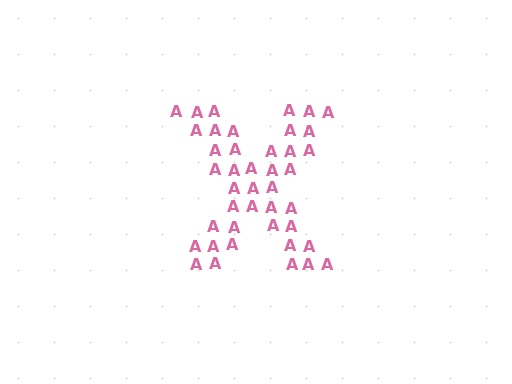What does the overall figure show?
The overall figure shows the letter X.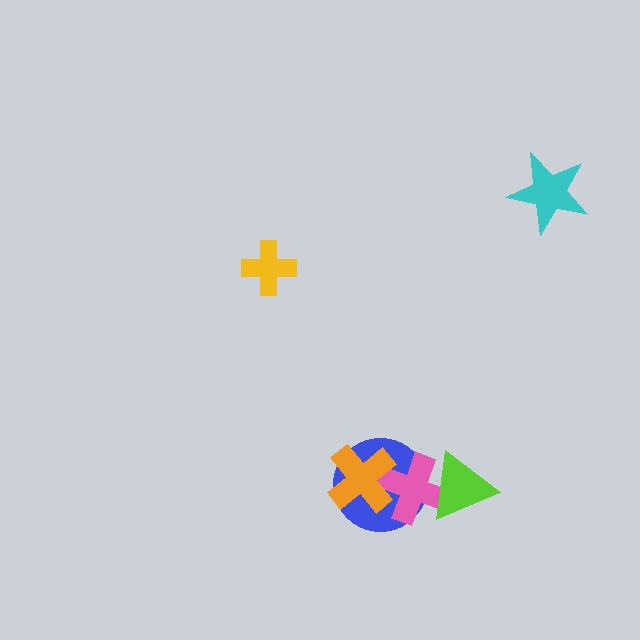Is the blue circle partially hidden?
Yes, it is partially covered by another shape.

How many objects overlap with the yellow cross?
0 objects overlap with the yellow cross.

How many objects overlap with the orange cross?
2 objects overlap with the orange cross.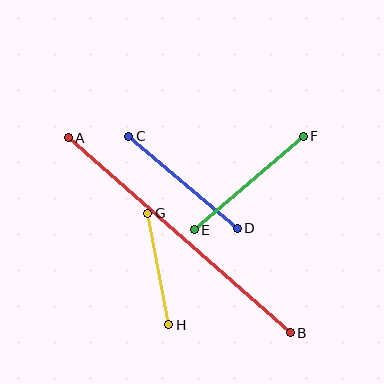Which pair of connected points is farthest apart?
Points A and B are farthest apart.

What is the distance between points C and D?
The distance is approximately 142 pixels.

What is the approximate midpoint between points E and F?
The midpoint is at approximately (249, 183) pixels.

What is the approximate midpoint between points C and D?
The midpoint is at approximately (183, 182) pixels.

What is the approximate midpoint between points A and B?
The midpoint is at approximately (179, 235) pixels.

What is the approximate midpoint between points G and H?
The midpoint is at approximately (158, 269) pixels.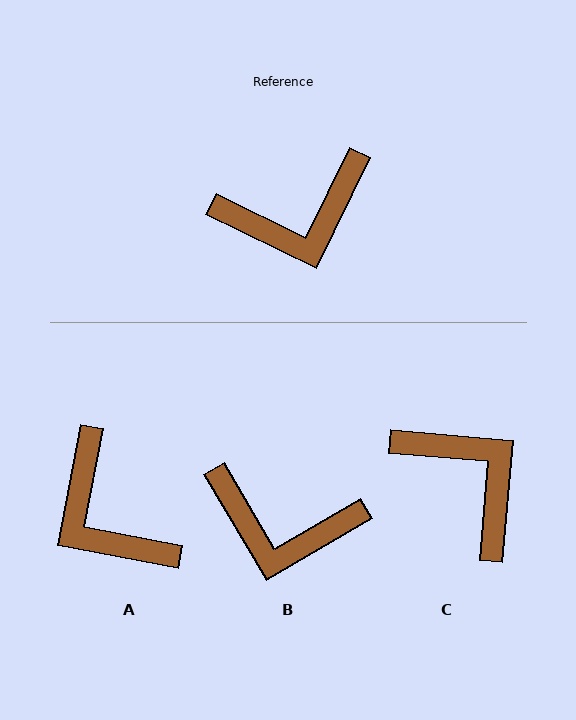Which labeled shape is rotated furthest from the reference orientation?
C, about 111 degrees away.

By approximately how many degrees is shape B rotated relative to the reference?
Approximately 34 degrees clockwise.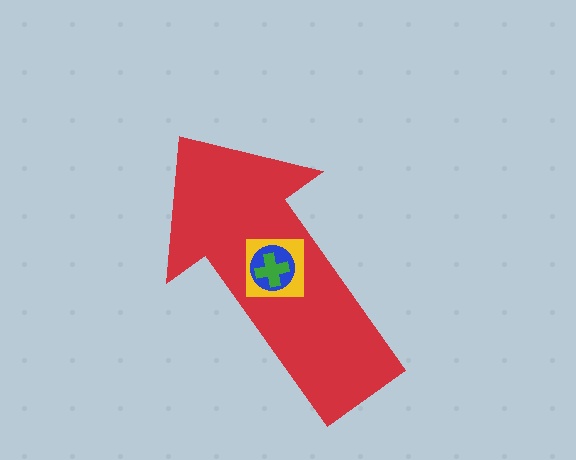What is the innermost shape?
The green cross.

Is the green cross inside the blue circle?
Yes.